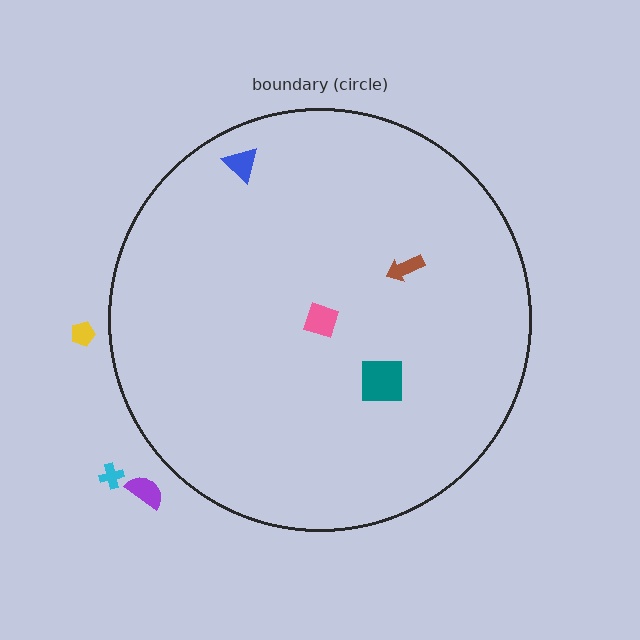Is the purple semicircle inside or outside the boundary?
Outside.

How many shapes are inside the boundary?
4 inside, 3 outside.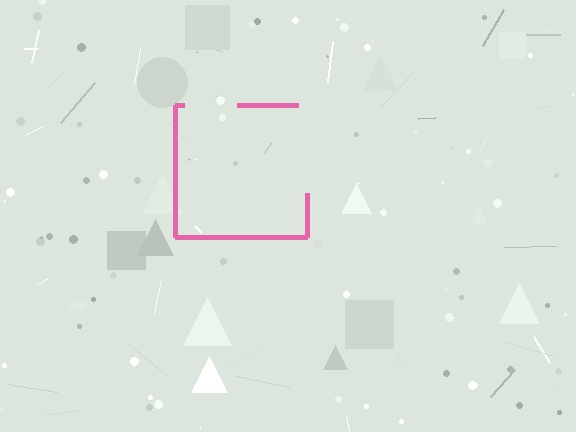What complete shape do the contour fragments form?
The contour fragments form a square.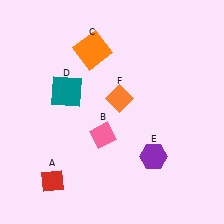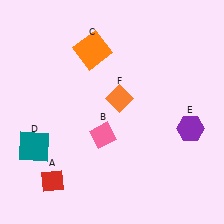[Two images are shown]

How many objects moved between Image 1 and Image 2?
2 objects moved between the two images.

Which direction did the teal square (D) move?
The teal square (D) moved down.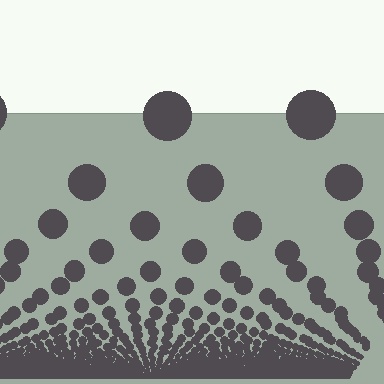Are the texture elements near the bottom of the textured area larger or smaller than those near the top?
Smaller. The gradient is inverted — elements near the bottom are smaller and denser.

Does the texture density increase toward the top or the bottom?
Density increases toward the bottom.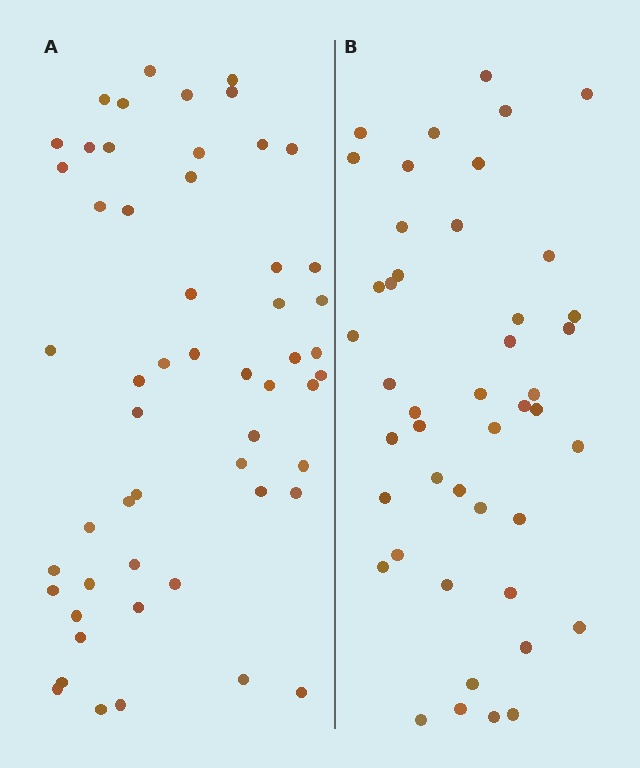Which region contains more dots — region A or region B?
Region A (the left region) has more dots.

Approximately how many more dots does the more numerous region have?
Region A has roughly 8 or so more dots than region B.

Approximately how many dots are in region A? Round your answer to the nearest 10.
About 50 dots. (The exact count is 54, which rounds to 50.)